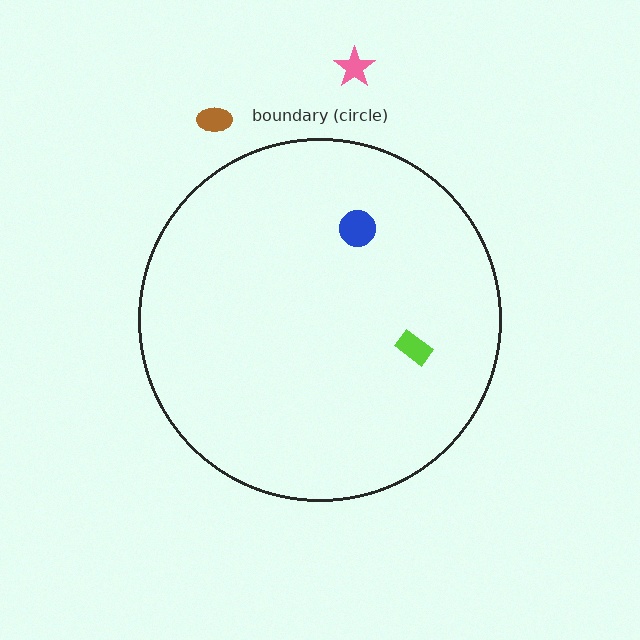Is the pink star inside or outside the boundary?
Outside.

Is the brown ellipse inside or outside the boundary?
Outside.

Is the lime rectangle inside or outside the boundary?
Inside.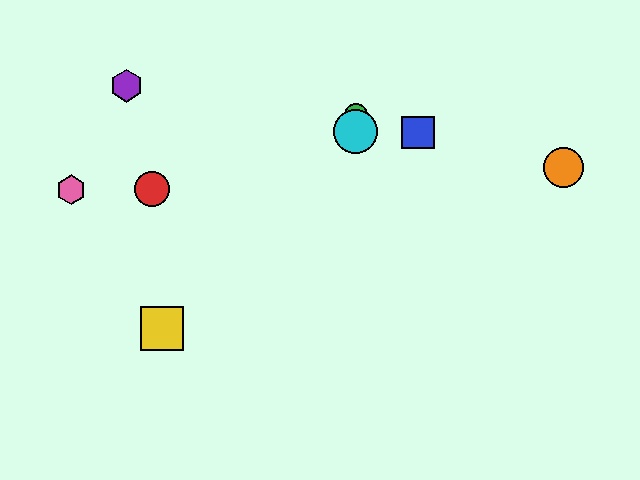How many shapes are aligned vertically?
2 shapes (the green circle, the cyan circle) are aligned vertically.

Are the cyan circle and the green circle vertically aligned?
Yes, both are at x≈356.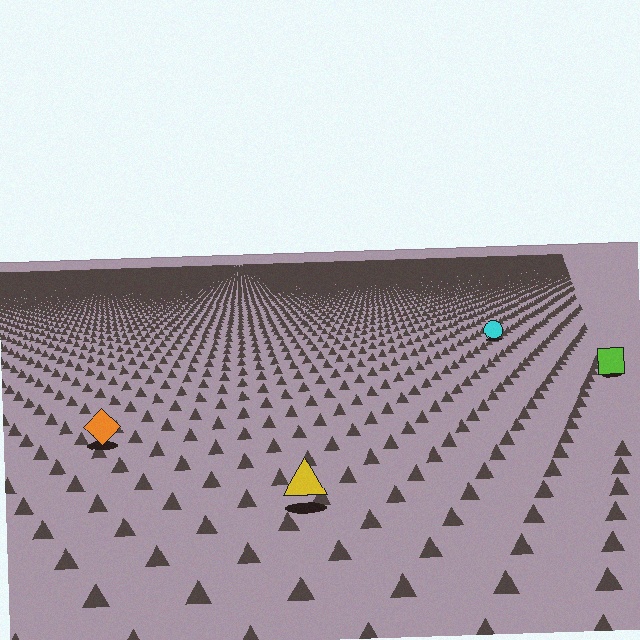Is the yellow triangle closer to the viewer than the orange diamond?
Yes. The yellow triangle is closer — you can tell from the texture gradient: the ground texture is coarser near it.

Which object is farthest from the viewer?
The cyan circle is farthest from the viewer. It appears smaller and the ground texture around it is denser.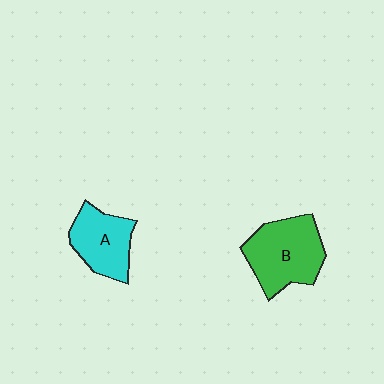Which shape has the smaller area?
Shape A (cyan).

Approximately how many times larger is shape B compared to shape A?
Approximately 1.4 times.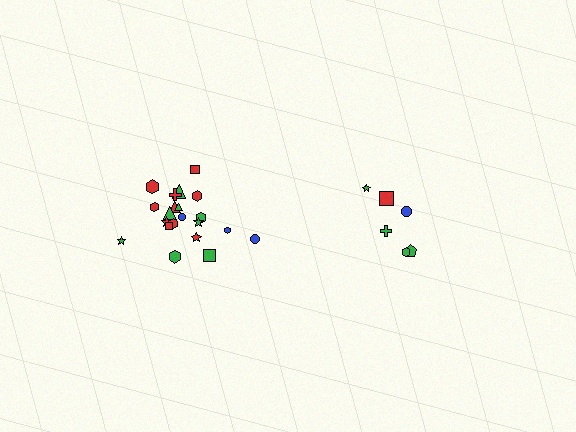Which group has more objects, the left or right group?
The left group.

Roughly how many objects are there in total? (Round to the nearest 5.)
Roughly 30 objects in total.